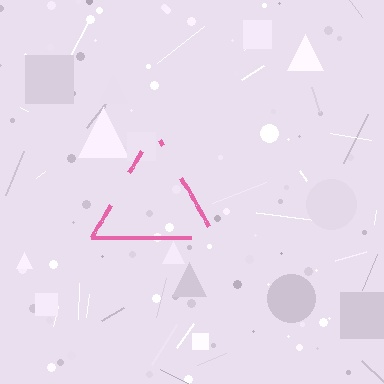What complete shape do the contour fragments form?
The contour fragments form a triangle.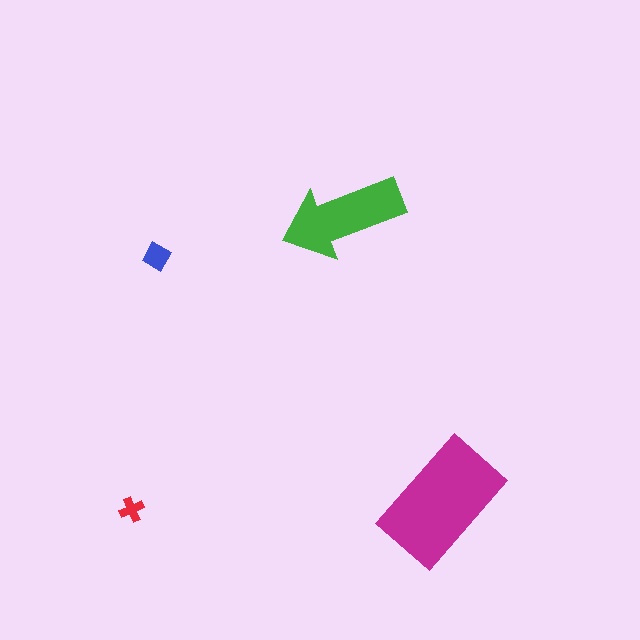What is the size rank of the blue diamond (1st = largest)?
3rd.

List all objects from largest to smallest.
The magenta rectangle, the green arrow, the blue diamond, the red cross.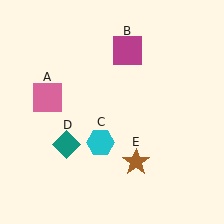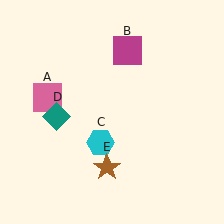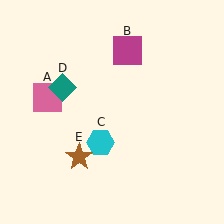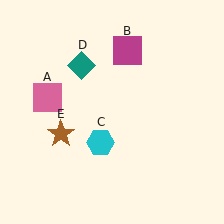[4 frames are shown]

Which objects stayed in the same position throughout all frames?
Pink square (object A) and magenta square (object B) and cyan hexagon (object C) remained stationary.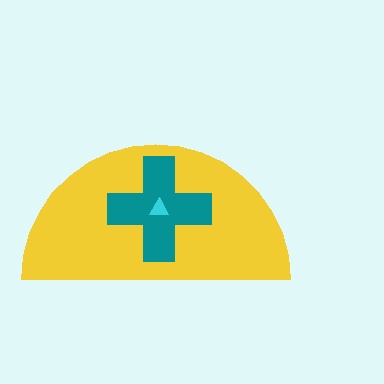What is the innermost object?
The cyan triangle.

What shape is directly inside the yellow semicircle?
The teal cross.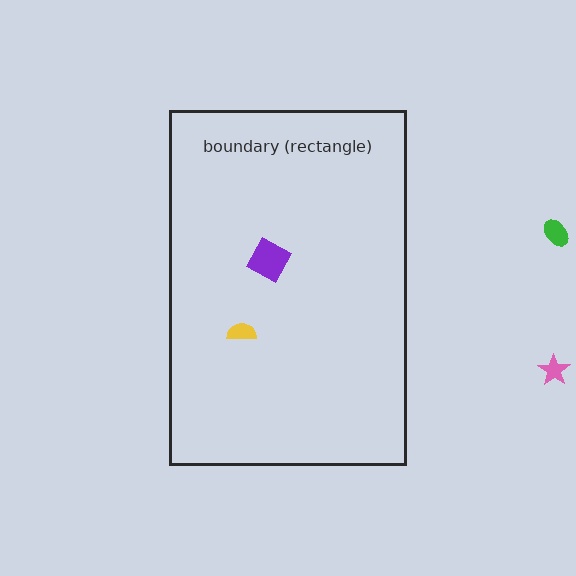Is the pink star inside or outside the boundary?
Outside.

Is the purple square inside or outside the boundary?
Inside.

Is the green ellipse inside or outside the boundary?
Outside.